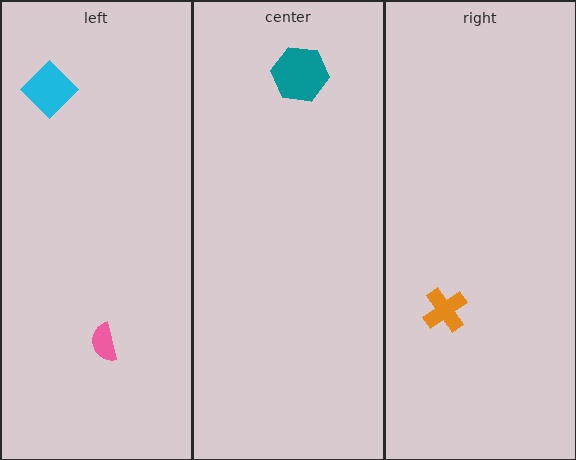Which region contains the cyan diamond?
The left region.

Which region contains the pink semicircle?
The left region.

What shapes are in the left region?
The cyan diamond, the pink semicircle.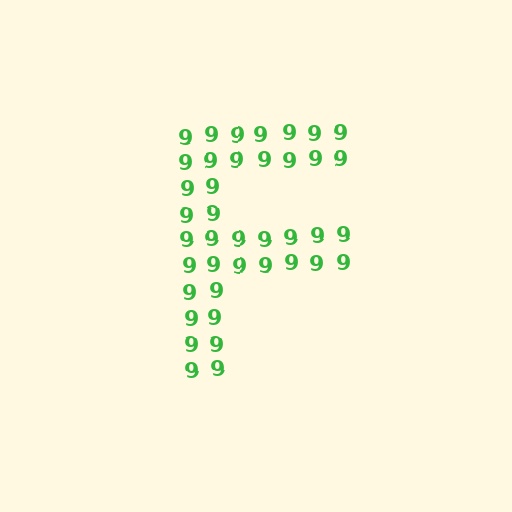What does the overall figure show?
The overall figure shows the letter F.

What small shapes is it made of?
It is made of small digit 9's.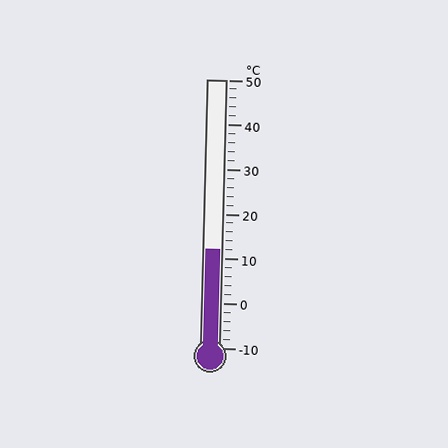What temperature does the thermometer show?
The thermometer shows approximately 12°C.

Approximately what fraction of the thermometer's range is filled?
The thermometer is filled to approximately 35% of its range.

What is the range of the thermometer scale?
The thermometer scale ranges from -10°C to 50°C.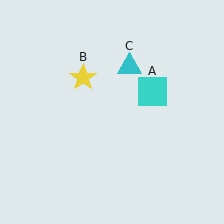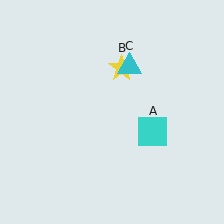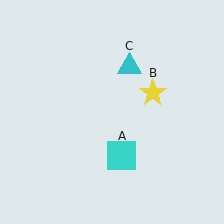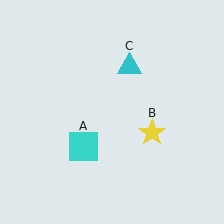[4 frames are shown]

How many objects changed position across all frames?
2 objects changed position: cyan square (object A), yellow star (object B).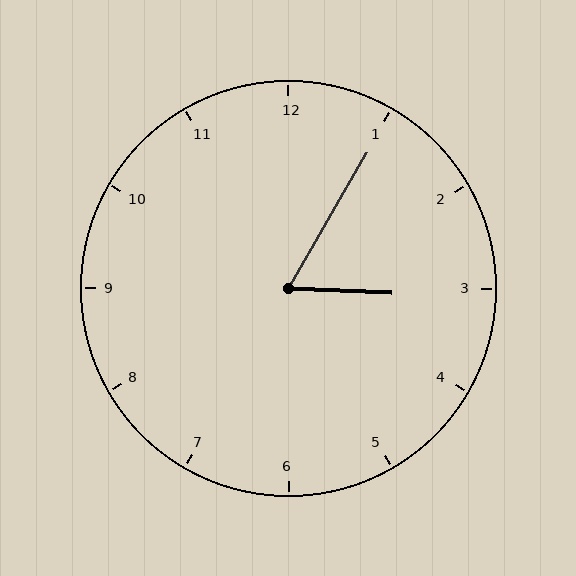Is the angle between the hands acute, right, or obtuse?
It is acute.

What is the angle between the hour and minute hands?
Approximately 62 degrees.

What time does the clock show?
3:05.